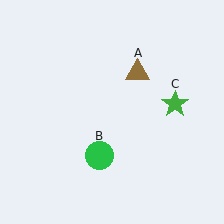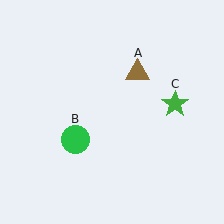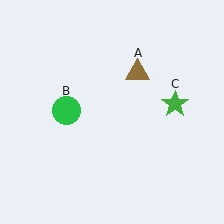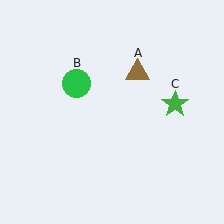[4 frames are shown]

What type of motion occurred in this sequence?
The green circle (object B) rotated clockwise around the center of the scene.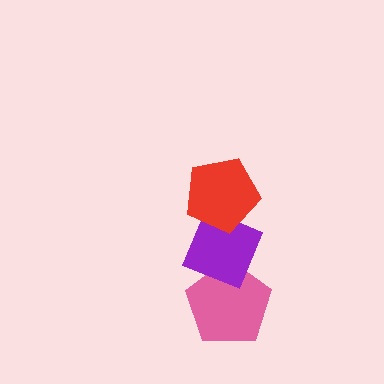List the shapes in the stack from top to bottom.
From top to bottom: the red pentagon, the purple diamond, the pink pentagon.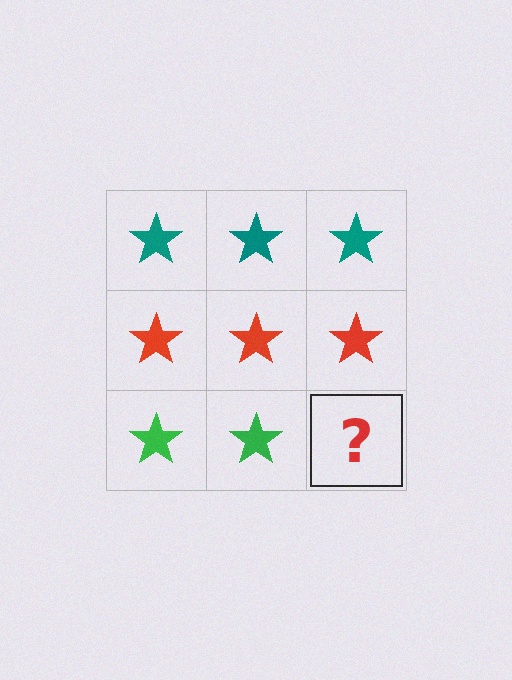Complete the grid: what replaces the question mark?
The question mark should be replaced with a green star.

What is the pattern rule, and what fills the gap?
The rule is that each row has a consistent color. The gap should be filled with a green star.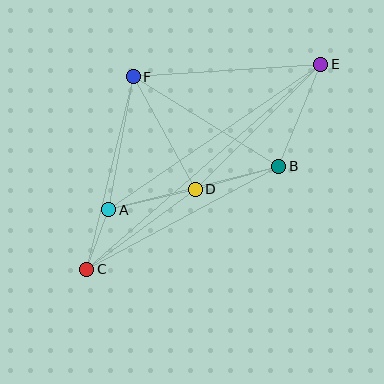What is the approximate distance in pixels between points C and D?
The distance between C and D is approximately 135 pixels.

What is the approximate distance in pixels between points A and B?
The distance between A and B is approximately 175 pixels.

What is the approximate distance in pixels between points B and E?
The distance between B and E is approximately 110 pixels.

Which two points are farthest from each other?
Points C and E are farthest from each other.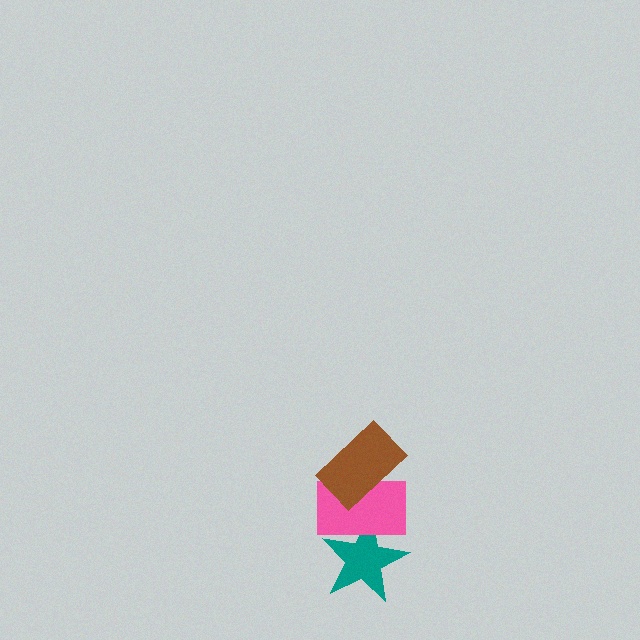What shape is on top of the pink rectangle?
The brown rectangle is on top of the pink rectangle.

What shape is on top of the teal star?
The pink rectangle is on top of the teal star.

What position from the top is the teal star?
The teal star is 3rd from the top.